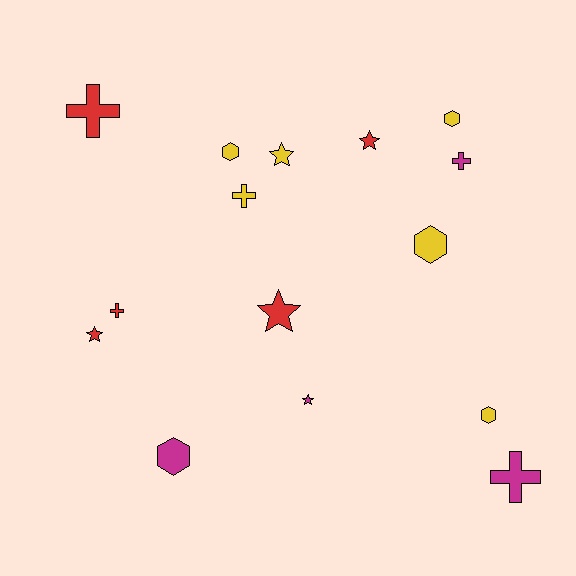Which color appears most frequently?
Yellow, with 6 objects.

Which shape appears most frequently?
Hexagon, with 5 objects.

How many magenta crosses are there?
There are 2 magenta crosses.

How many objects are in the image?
There are 15 objects.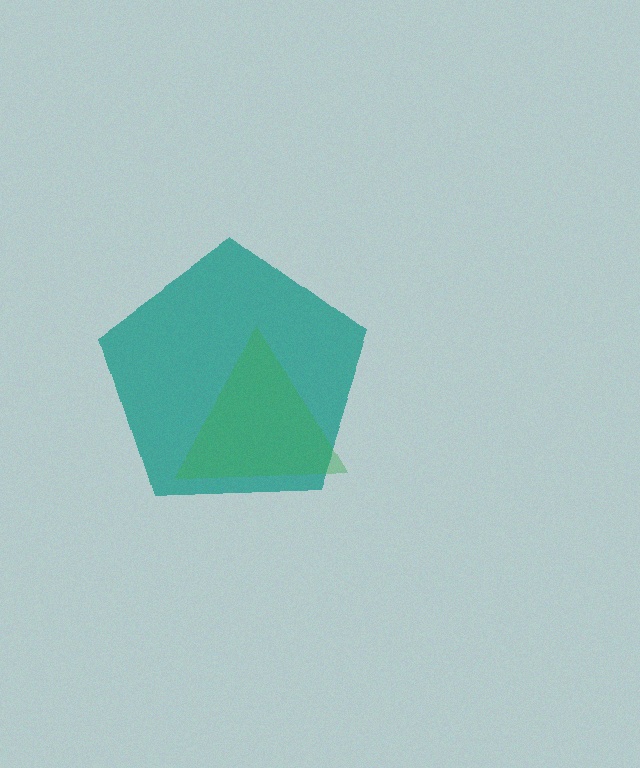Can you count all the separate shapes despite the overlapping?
Yes, there are 2 separate shapes.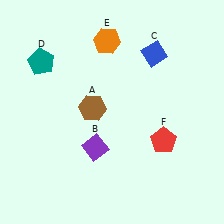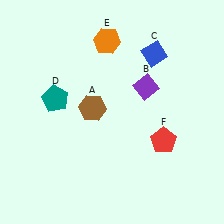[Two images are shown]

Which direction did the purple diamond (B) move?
The purple diamond (B) moved up.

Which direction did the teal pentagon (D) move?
The teal pentagon (D) moved down.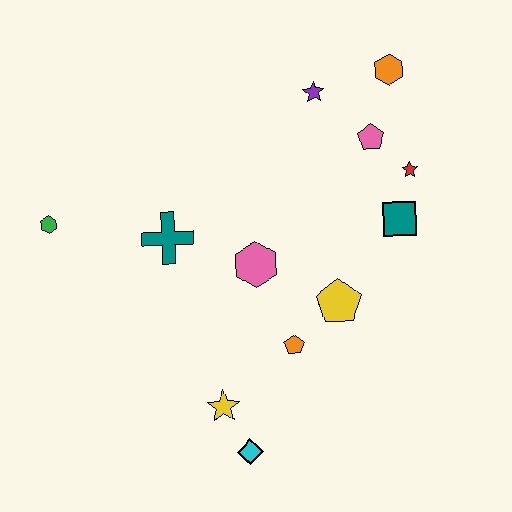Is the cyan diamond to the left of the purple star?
Yes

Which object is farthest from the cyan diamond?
The orange hexagon is farthest from the cyan diamond.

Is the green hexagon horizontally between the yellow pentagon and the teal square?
No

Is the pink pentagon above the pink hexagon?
Yes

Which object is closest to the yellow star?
The cyan diamond is closest to the yellow star.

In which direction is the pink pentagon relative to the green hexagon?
The pink pentagon is to the right of the green hexagon.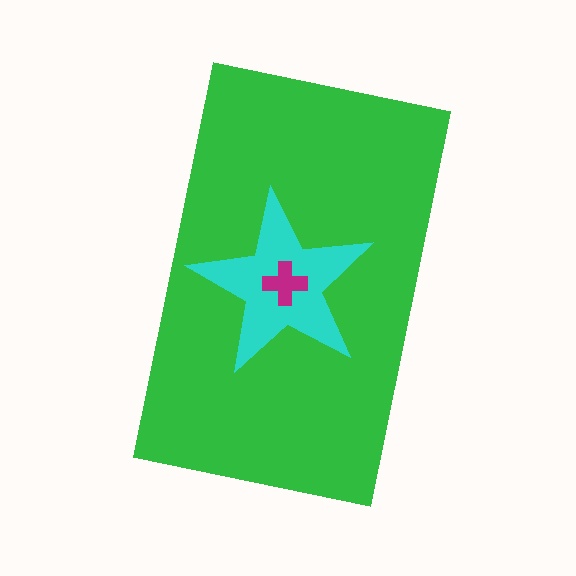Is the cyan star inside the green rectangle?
Yes.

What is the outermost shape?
The green rectangle.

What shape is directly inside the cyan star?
The magenta cross.